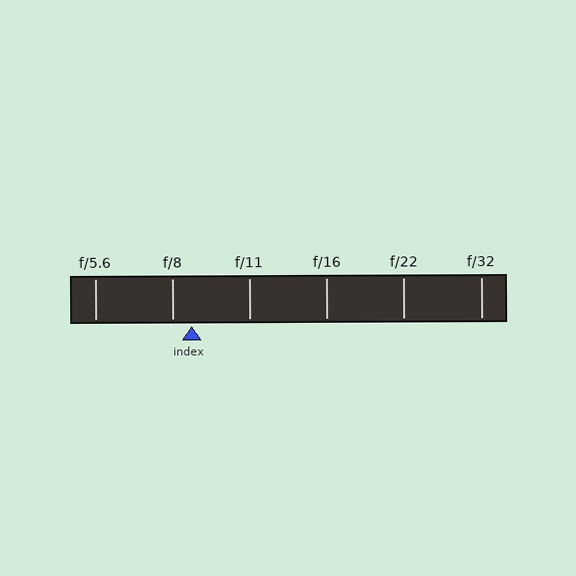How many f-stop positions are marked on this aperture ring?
There are 6 f-stop positions marked.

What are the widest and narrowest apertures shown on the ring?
The widest aperture shown is f/5.6 and the narrowest is f/32.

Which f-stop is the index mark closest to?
The index mark is closest to f/8.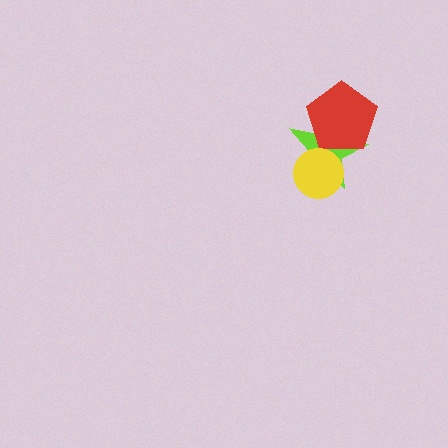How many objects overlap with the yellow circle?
1 object overlaps with the yellow circle.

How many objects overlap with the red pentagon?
1 object overlaps with the red pentagon.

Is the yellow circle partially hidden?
No, no other shape covers it.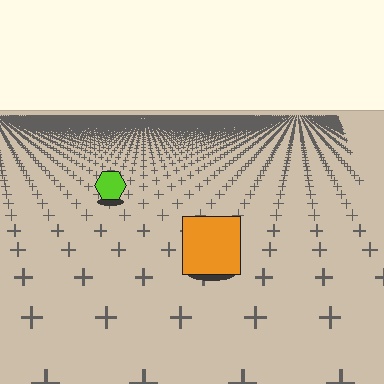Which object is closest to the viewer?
The orange square is closest. The texture marks near it are larger and more spread out.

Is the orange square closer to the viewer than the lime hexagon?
Yes. The orange square is closer — you can tell from the texture gradient: the ground texture is coarser near it.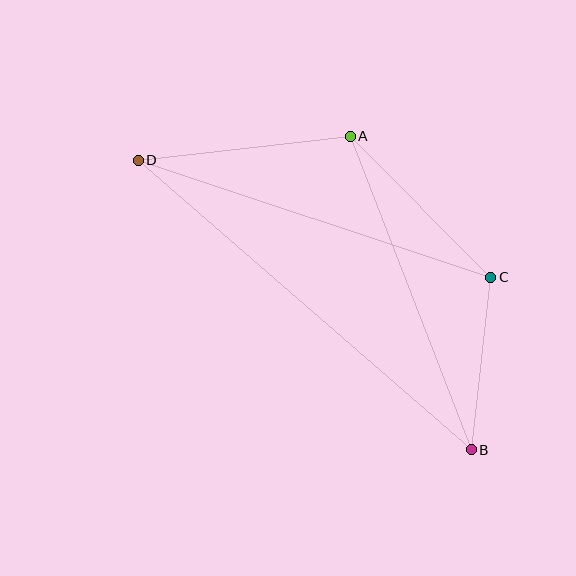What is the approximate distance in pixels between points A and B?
The distance between A and B is approximately 336 pixels.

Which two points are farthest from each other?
Points B and D are farthest from each other.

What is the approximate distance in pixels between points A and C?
The distance between A and C is approximately 199 pixels.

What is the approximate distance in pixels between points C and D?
The distance between C and D is approximately 371 pixels.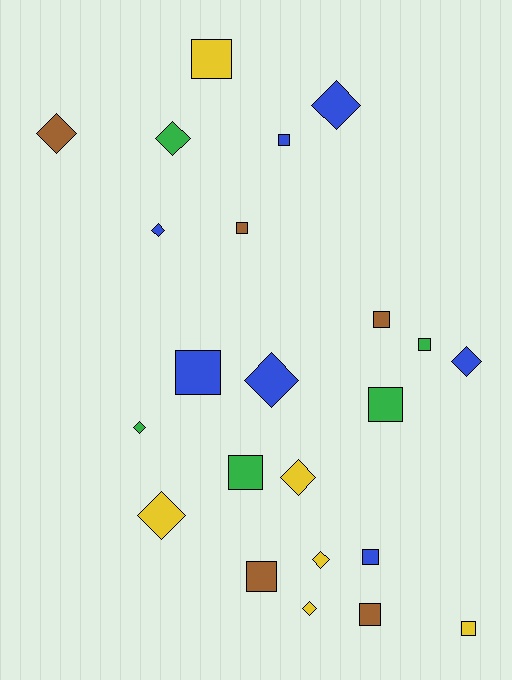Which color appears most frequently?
Blue, with 7 objects.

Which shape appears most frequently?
Square, with 12 objects.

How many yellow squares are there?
There are 2 yellow squares.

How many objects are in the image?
There are 23 objects.